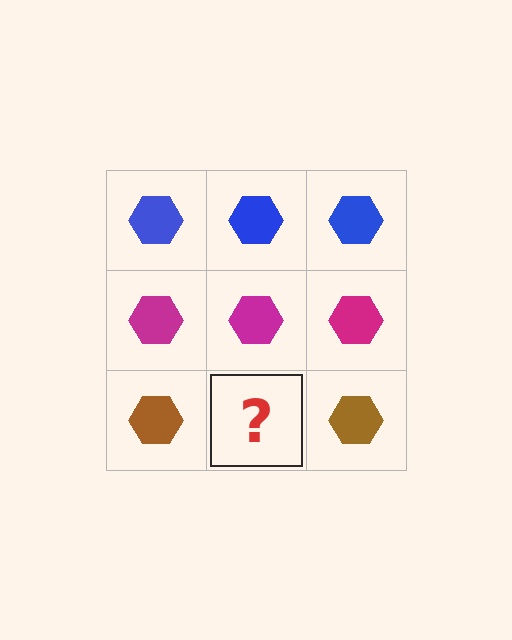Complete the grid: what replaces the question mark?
The question mark should be replaced with a brown hexagon.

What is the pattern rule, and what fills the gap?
The rule is that each row has a consistent color. The gap should be filled with a brown hexagon.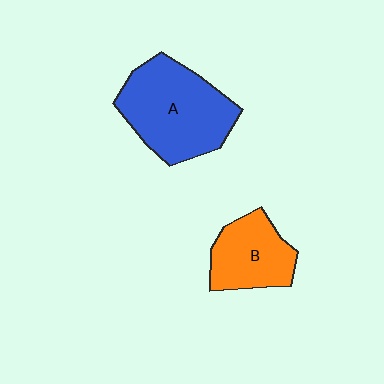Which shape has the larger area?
Shape A (blue).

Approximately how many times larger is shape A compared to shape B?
Approximately 1.7 times.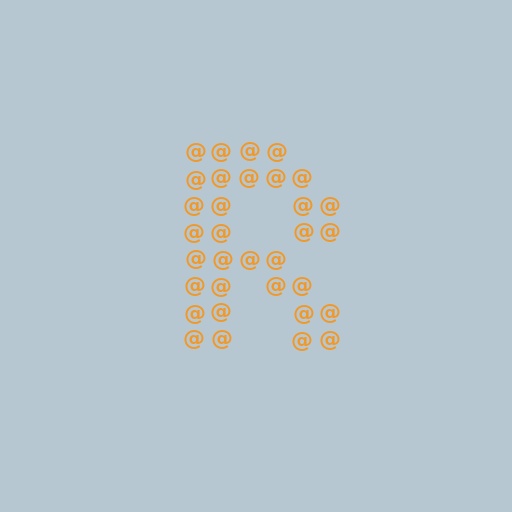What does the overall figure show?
The overall figure shows the letter R.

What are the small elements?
The small elements are at signs.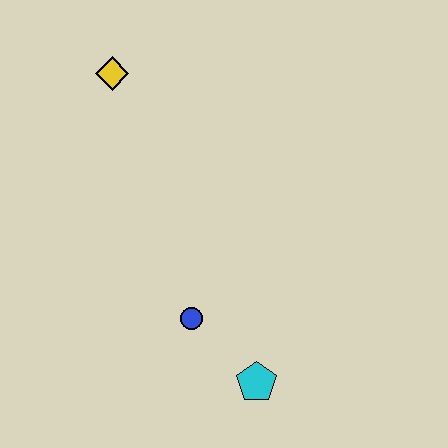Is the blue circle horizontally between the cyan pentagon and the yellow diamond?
Yes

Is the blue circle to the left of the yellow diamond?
No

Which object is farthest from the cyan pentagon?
The yellow diamond is farthest from the cyan pentagon.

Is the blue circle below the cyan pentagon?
No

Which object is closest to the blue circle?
The cyan pentagon is closest to the blue circle.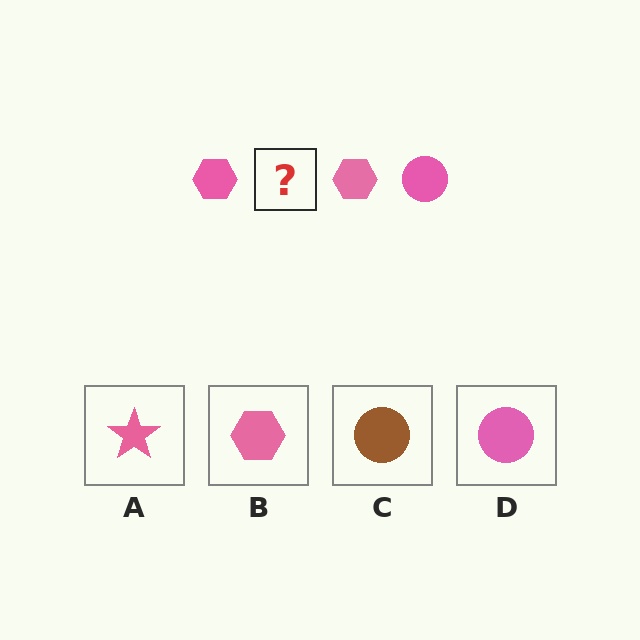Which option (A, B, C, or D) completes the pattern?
D.